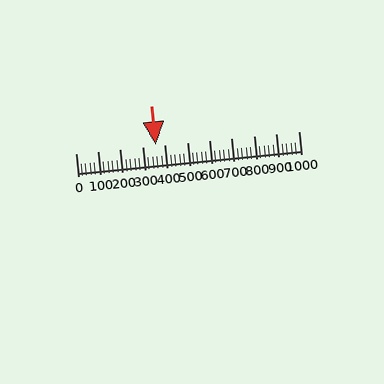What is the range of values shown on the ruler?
The ruler shows values from 0 to 1000.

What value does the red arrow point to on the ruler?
The red arrow points to approximately 359.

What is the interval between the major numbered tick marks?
The major tick marks are spaced 100 units apart.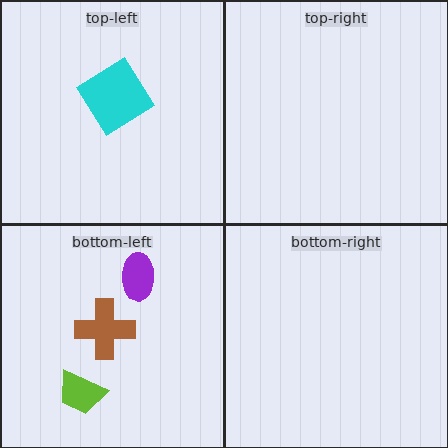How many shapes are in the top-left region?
1.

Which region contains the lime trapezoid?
The bottom-left region.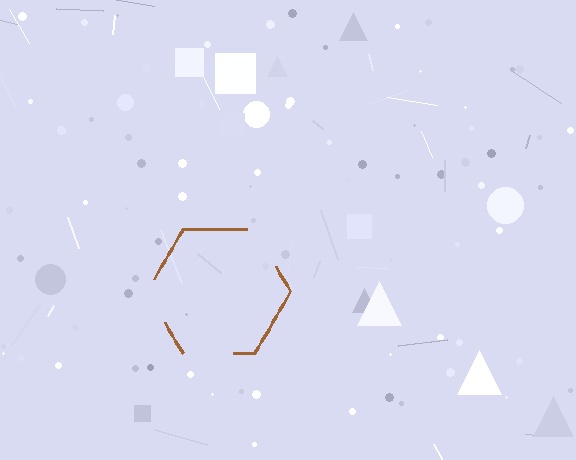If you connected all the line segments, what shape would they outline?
They would outline a hexagon.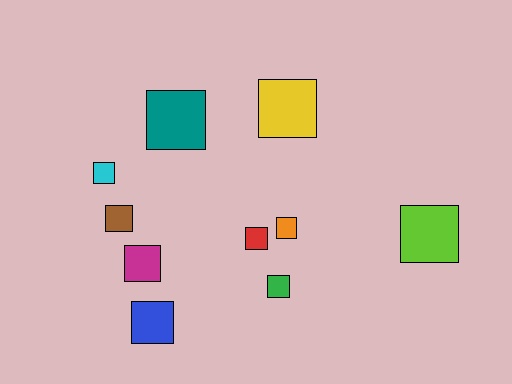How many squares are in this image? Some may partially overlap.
There are 10 squares.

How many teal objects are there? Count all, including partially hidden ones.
There is 1 teal object.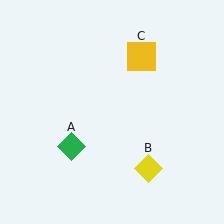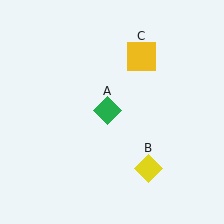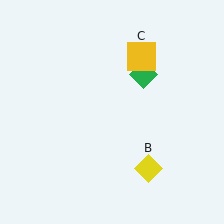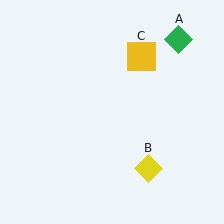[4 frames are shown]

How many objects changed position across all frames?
1 object changed position: green diamond (object A).